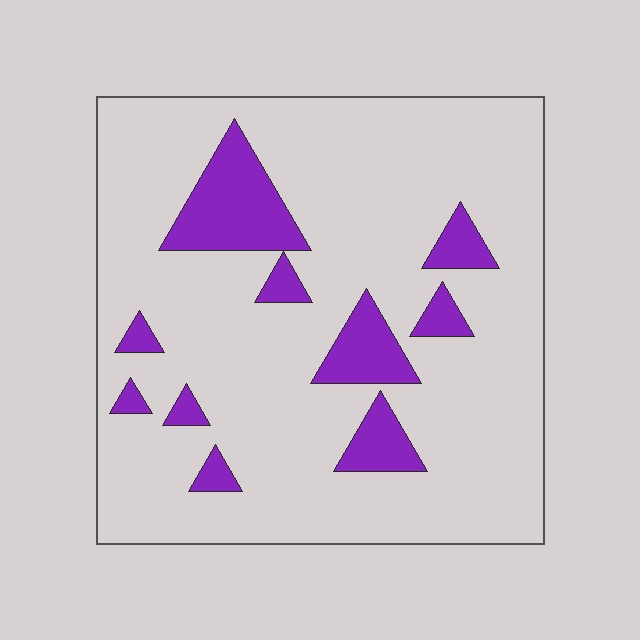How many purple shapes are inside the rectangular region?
10.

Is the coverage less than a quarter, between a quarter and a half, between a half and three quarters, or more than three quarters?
Less than a quarter.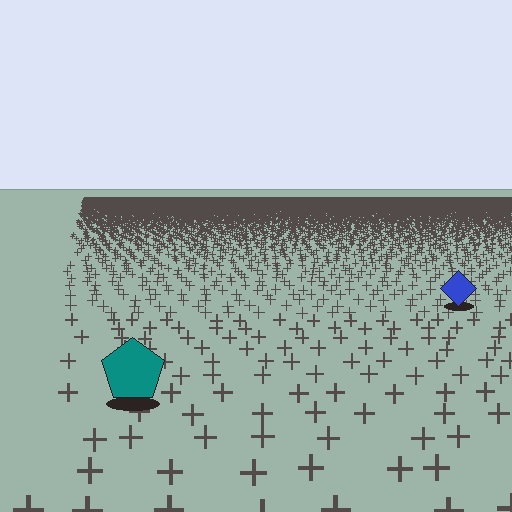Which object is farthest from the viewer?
The blue diamond is farthest from the viewer. It appears smaller and the ground texture around it is denser.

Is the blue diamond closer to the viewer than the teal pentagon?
No. The teal pentagon is closer — you can tell from the texture gradient: the ground texture is coarser near it.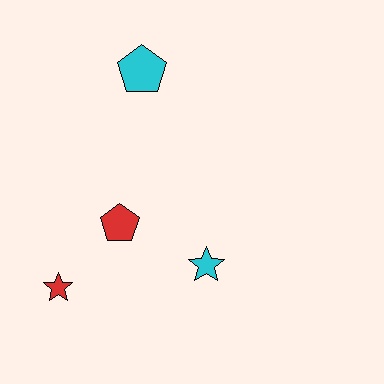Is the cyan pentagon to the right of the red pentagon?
Yes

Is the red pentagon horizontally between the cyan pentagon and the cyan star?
No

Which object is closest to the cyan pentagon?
The red pentagon is closest to the cyan pentagon.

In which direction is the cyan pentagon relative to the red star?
The cyan pentagon is above the red star.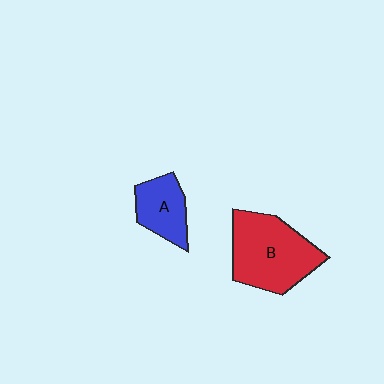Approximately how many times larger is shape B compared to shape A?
Approximately 1.9 times.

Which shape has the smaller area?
Shape A (blue).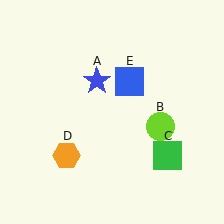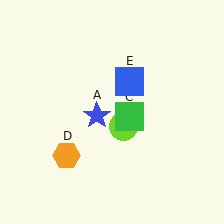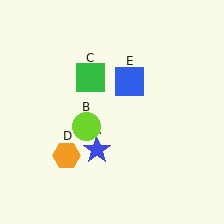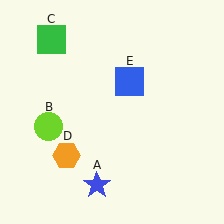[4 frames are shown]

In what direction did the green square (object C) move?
The green square (object C) moved up and to the left.